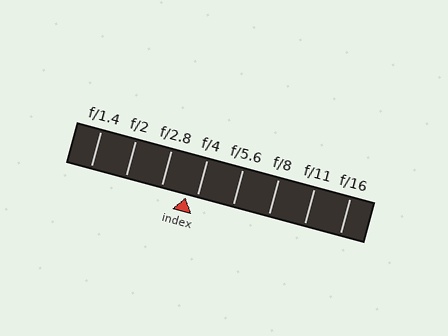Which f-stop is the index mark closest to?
The index mark is closest to f/4.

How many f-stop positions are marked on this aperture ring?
There are 8 f-stop positions marked.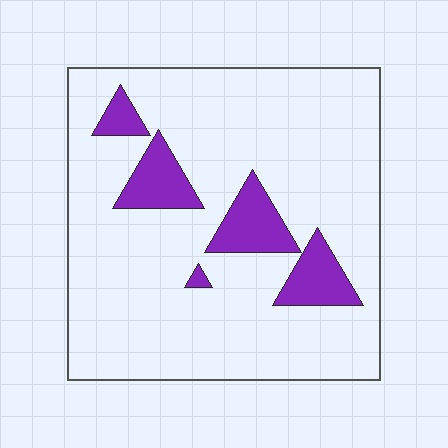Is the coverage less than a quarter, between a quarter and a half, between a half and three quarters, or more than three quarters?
Less than a quarter.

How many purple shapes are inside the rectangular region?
5.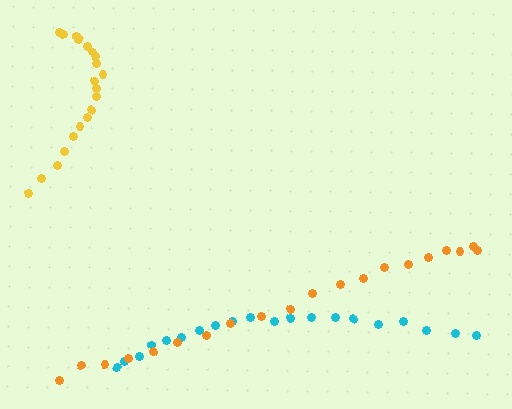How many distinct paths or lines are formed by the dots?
There are 3 distinct paths.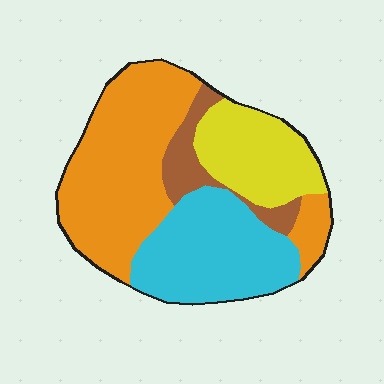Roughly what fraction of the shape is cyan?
Cyan takes up between a sixth and a third of the shape.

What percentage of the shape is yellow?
Yellow covers around 20% of the shape.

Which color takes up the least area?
Brown, at roughly 10%.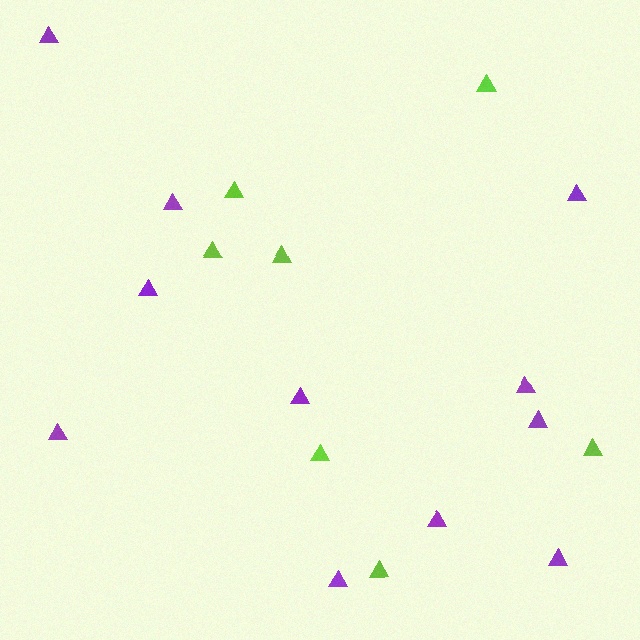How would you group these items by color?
There are 2 groups: one group of lime triangles (7) and one group of purple triangles (11).